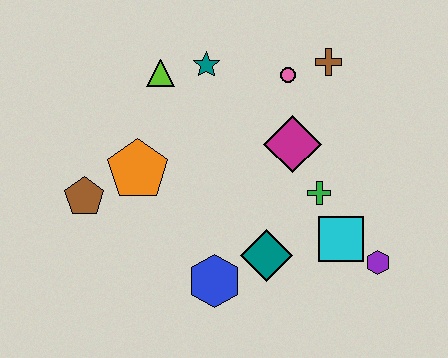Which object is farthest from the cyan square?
The brown pentagon is farthest from the cyan square.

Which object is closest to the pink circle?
The brown cross is closest to the pink circle.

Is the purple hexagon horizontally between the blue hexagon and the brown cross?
No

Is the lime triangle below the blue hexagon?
No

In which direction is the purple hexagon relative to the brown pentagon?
The purple hexagon is to the right of the brown pentagon.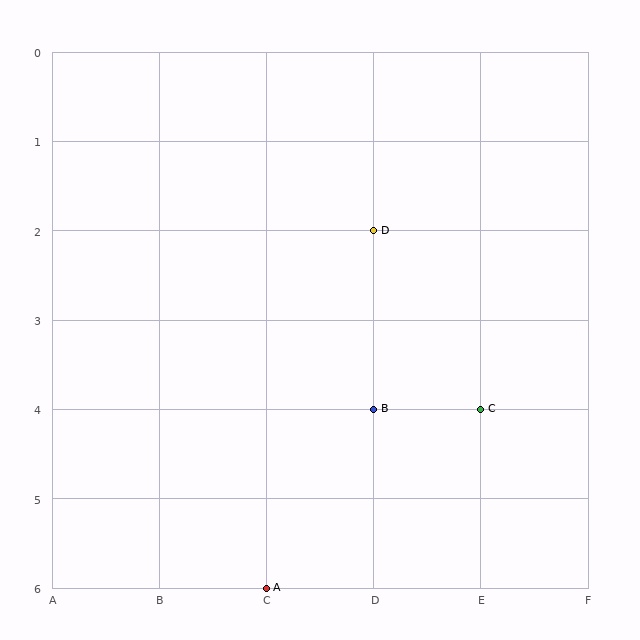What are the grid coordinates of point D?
Point D is at grid coordinates (D, 2).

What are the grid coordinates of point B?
Point B is at grid coordinates (D, 4).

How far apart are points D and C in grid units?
Points D and C are 1 column and 2 rows apart (about 2.2 grid units diagonally).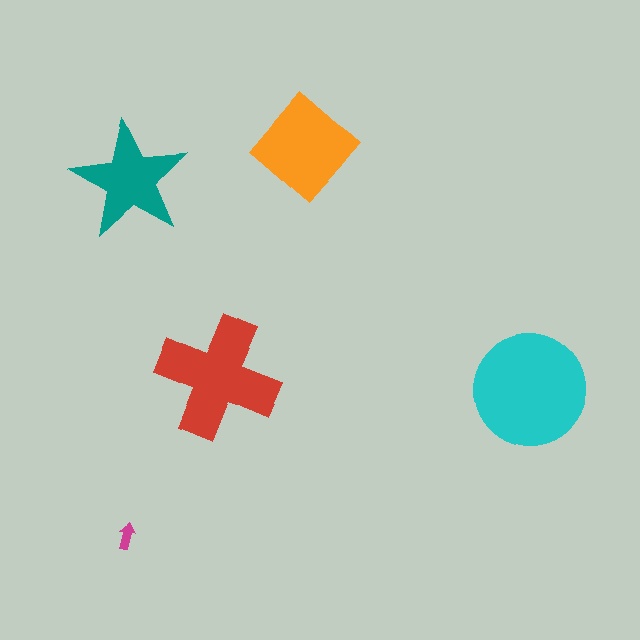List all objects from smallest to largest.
The magenta arrow, the teal star, the orange diamond, the red cross, the cyan circle.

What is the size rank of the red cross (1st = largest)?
2nd.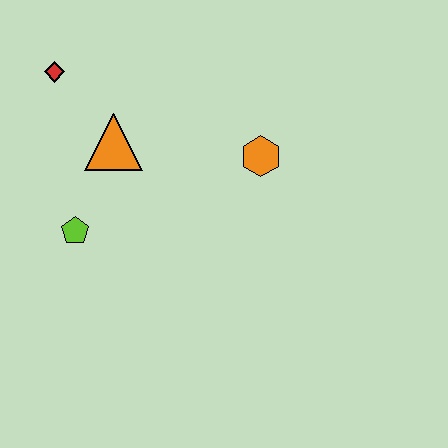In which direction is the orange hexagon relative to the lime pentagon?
The orange hexagon is to the right of the lime pentagon.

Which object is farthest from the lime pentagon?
The orange hexagon is farthest from the lime pentagon.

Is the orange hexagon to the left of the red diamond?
No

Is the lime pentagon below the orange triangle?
Yes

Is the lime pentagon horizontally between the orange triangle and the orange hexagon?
No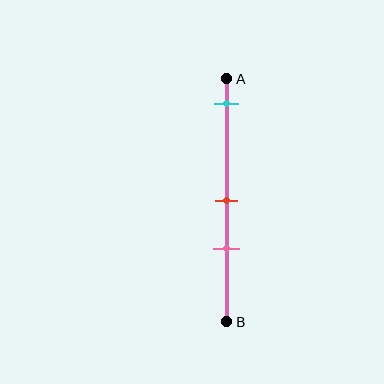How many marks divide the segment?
There are 3 marks dividing the segment.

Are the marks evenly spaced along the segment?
No, the marks are not evenly spaced.